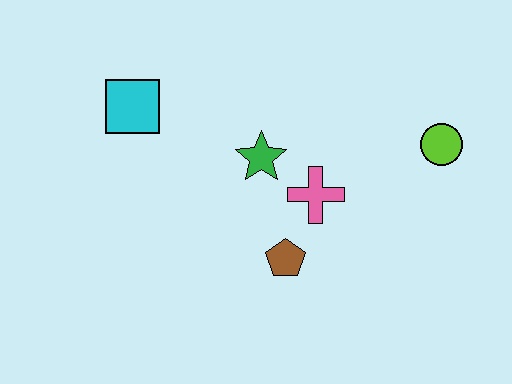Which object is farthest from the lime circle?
The cyan square is farthest from the lime circle.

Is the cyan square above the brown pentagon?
Yes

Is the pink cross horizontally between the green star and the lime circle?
Yes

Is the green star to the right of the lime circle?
No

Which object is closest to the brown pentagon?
The pink cross is closest to the brown pentagon.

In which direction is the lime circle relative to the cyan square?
The lime circle is to the right of the cyan square.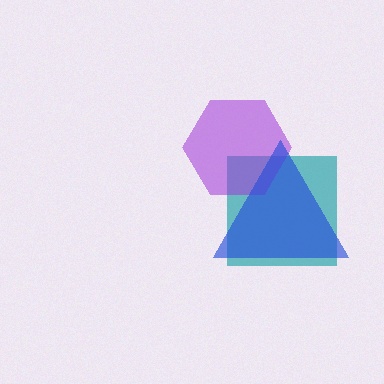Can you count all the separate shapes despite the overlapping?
Yes, there are 3 separate shapes.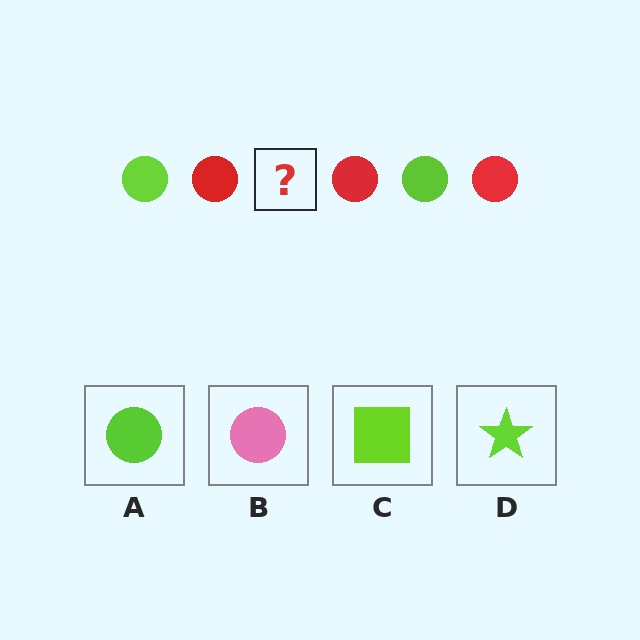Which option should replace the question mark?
Option A.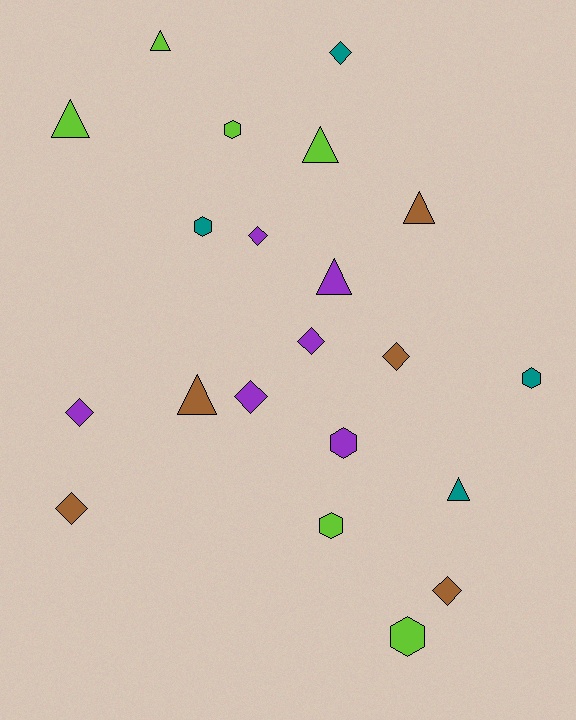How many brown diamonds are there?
There are 3 brown diamonds.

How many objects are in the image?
There are 21 objects.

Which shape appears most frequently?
Diamond, with 8 objects.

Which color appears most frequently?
Purple, with 6 objects.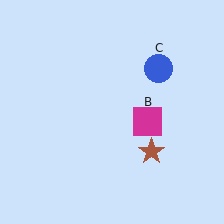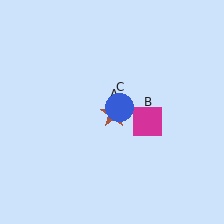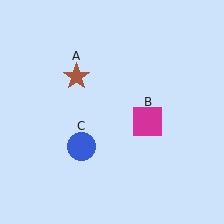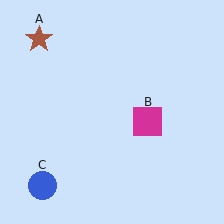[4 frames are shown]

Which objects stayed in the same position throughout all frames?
Magenta square (object B) remained stationary.